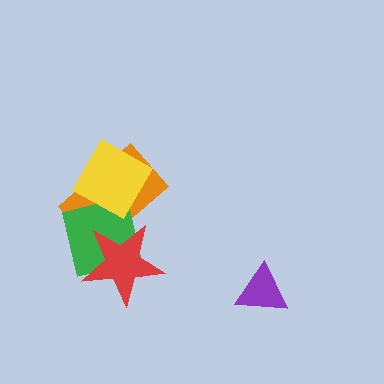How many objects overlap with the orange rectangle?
3 objects overlap with the orange rectangle.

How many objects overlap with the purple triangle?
0 objects overlap with the purple triangle.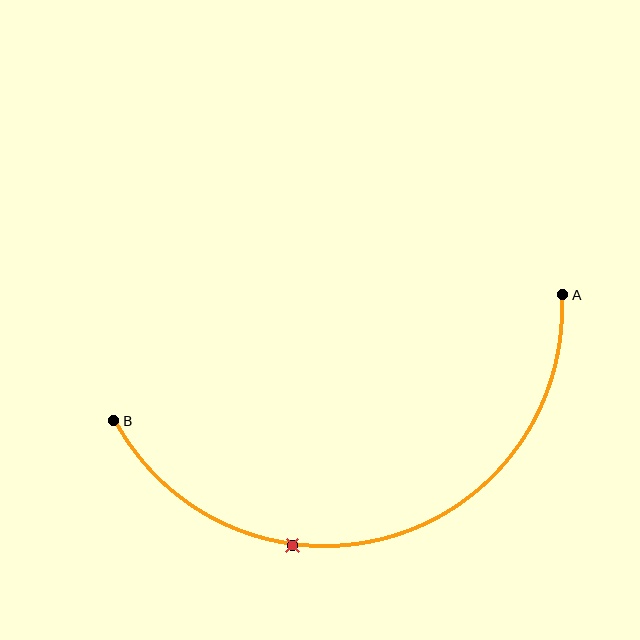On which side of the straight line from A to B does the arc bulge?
The arc bulges below the straight line connecting A and B.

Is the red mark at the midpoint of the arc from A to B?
No. The red mark lies on the arc but is closer to endpoint B. The arc midpoint would be at the point on the curve equidistant along the arc from both A and B.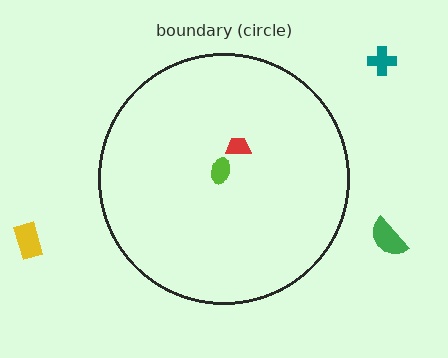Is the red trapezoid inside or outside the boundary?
Inside.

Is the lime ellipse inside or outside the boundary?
Inside.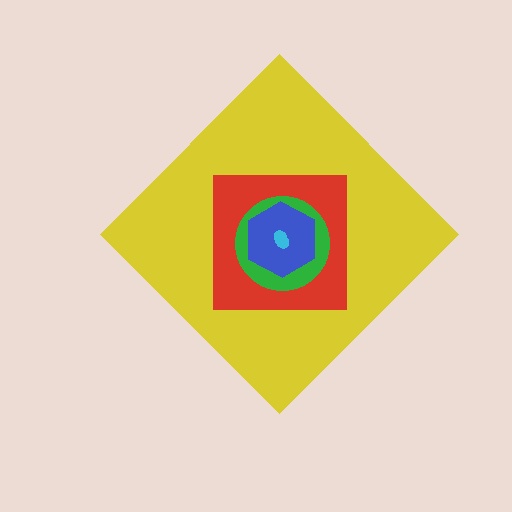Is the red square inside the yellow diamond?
Yes.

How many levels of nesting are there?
5.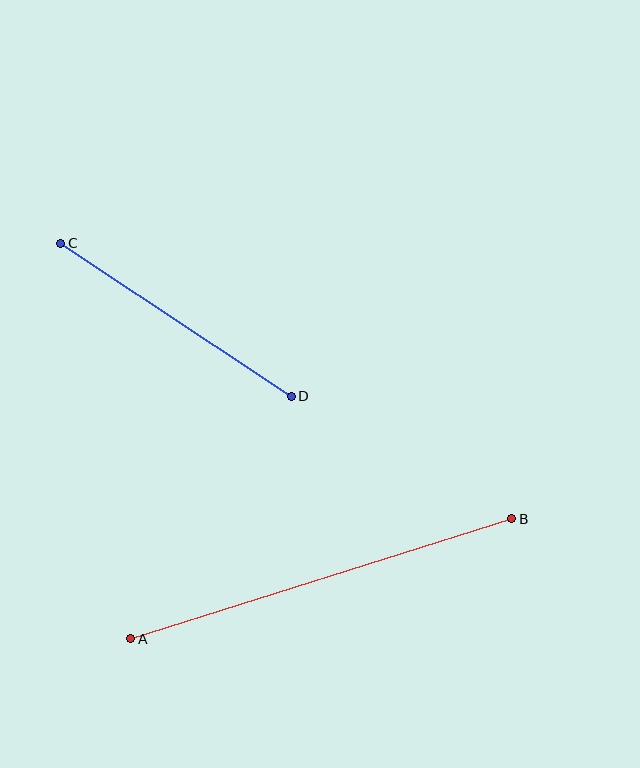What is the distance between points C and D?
The distance is approximately 277 pixels.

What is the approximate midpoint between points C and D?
The midpoint is at approximately (176, 320) pixels.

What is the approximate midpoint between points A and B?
The midpoint is at approximately (321, 579) pixels.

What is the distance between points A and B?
The distance is approximately 400 pixels.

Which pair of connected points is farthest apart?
Points A and B are farthest apart.